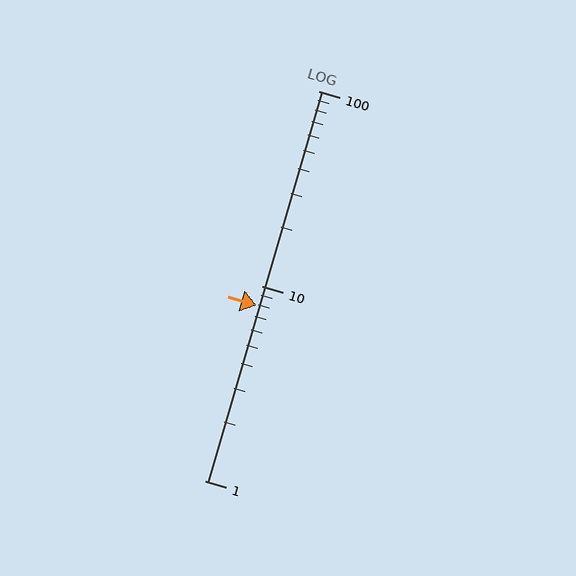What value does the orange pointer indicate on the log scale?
The pointer indicates approximately 7.9.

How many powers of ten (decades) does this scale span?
The scale spans 2 decades, from 1 to 100.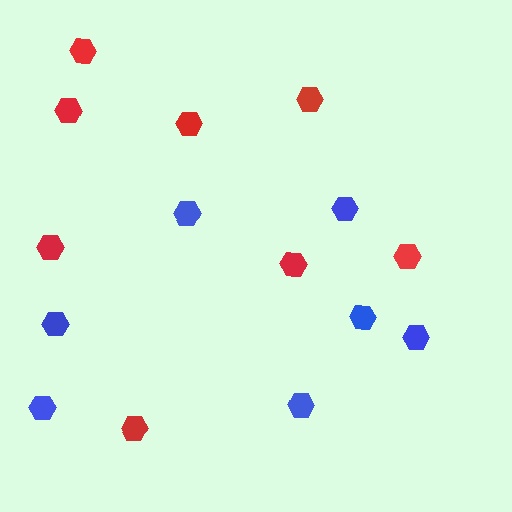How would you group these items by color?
There are 2 groups: one group of red hexagons (8) and one group of blue hexagons (7).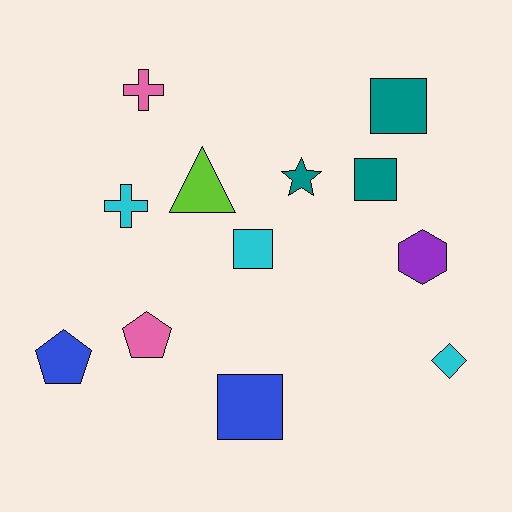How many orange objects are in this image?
There are no orange objects.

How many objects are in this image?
There are 12 objects.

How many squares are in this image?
There are 4 squares.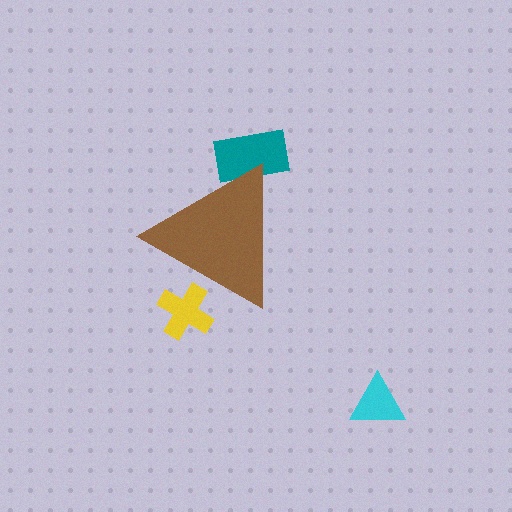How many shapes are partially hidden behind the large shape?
2 shapes are partially hidden.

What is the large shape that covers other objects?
A brown triangle.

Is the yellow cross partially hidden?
Yes, the yellow cross is partially hidden behind the brown triangle.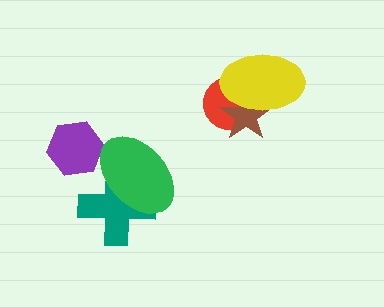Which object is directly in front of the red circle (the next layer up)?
The brown star is directly in front of the red circle.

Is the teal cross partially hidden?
Yes, it is partially covered by another shape.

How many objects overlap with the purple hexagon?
0 objects overlap with the purple hexagon.